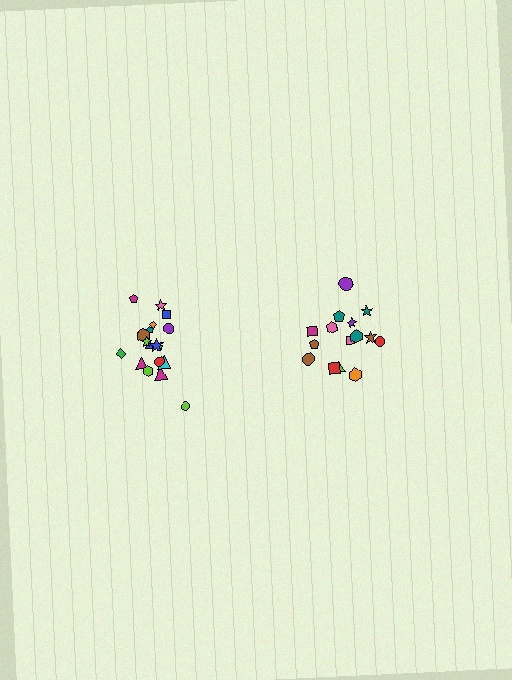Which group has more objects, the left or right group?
The left group.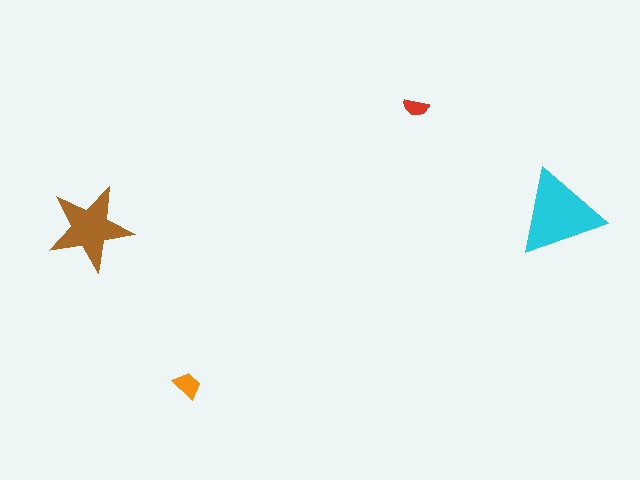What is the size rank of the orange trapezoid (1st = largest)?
3rd.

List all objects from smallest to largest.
The red semicircle, the orange trapezoid, the brown star, the cyan triangle.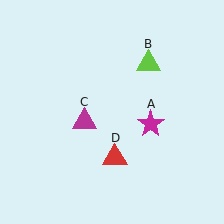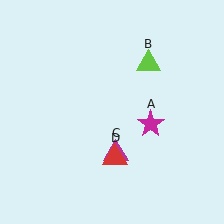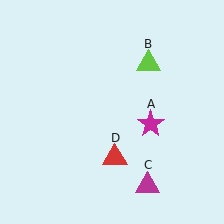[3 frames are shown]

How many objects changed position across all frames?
1 object changed position: magenta triangle (object C).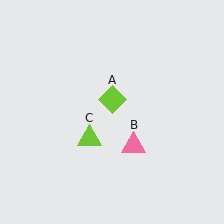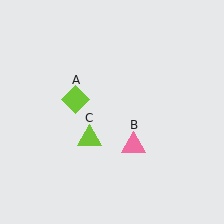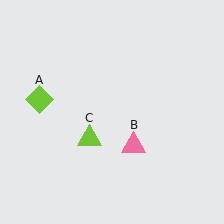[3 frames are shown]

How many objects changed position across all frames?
1 object changed position: lime diamond (object A).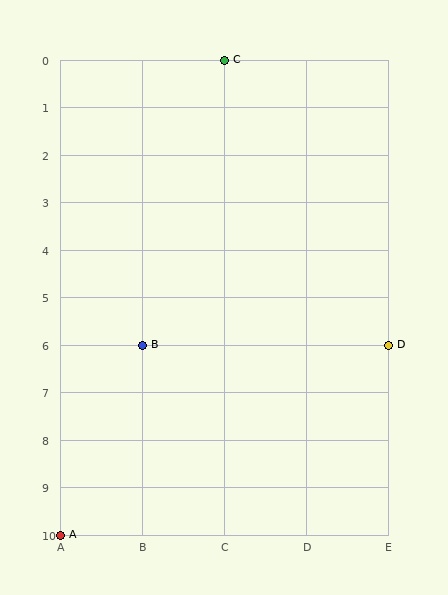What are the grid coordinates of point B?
Point B is at grid coordinates (B, 6).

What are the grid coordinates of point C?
Point C is at grid coordinates (C, 0).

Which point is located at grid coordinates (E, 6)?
Point D is at (E, 6).